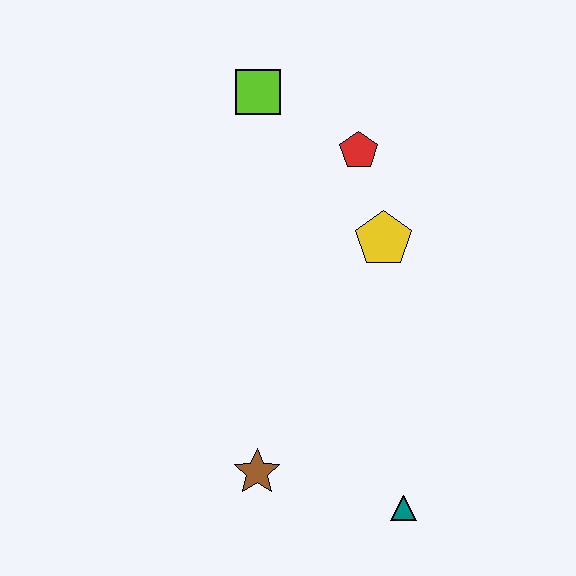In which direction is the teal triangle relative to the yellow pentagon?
The teal triangle is below the yellow pentagon.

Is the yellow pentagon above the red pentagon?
No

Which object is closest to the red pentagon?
The yellow pentagon is closest to the red pentagon.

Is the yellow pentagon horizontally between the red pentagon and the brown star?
No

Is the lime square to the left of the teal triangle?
Yes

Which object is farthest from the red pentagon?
The teal triangle is farthest from the red pentagon.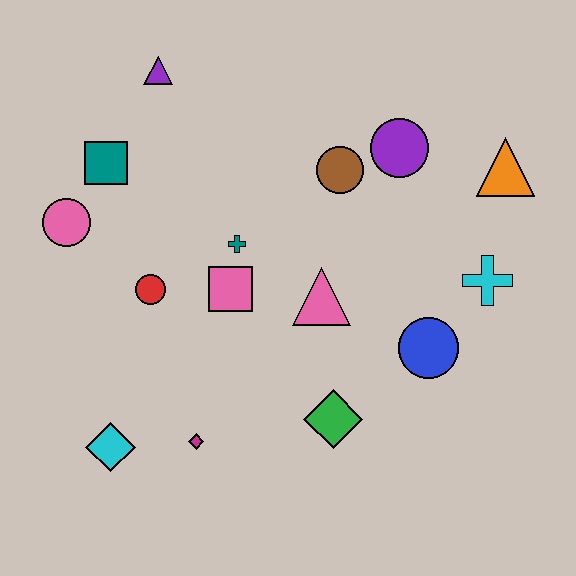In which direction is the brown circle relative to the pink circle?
The brown circle is to the right of the pink circle.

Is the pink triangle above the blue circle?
Yes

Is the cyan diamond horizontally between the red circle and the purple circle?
No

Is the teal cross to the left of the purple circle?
Yes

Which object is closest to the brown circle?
The purple circle is closest to the brown circle.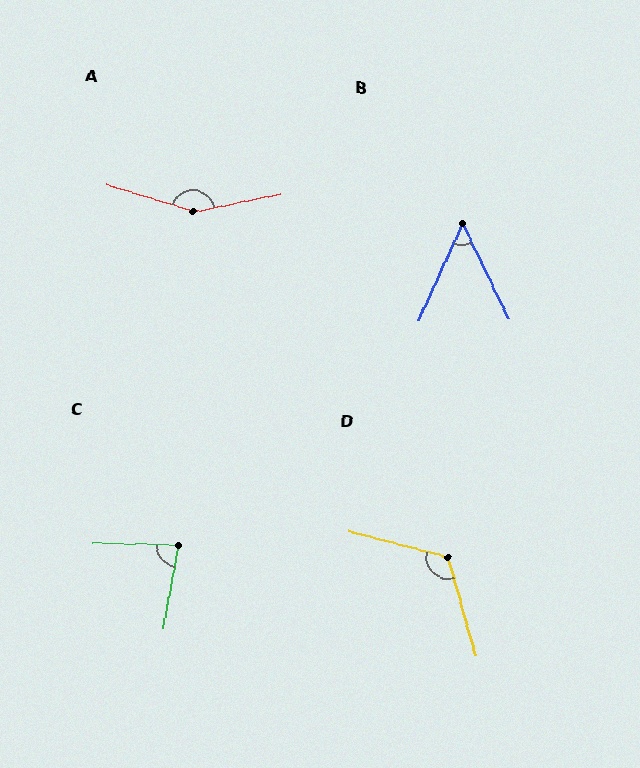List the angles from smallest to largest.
B (50°), C (81°), D (121°), A (151°).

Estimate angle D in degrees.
Approximately 121 degrees.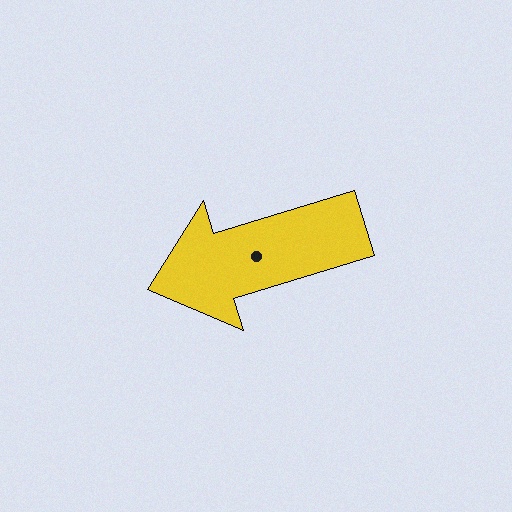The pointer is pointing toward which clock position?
Roughly 8 o'clock.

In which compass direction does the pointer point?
West.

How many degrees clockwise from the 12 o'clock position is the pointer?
Approximately 253 degrees.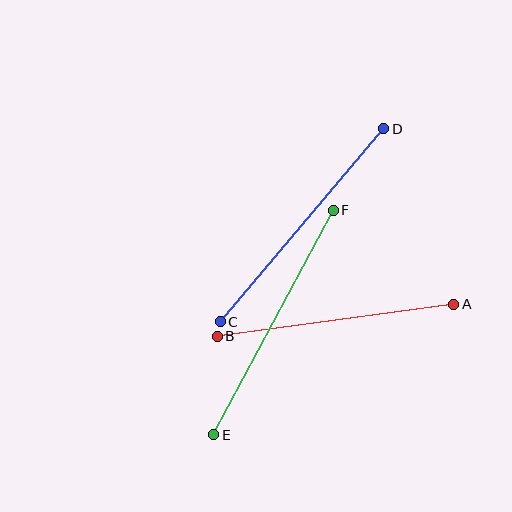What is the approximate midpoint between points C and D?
The midpoint is at approximately (302, 225) pixels.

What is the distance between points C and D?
The distance is approximately 253 pixels.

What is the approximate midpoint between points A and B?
The midpoint is at approximately (336, 320) pixels.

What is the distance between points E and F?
The distance is approximately 254 pixels.